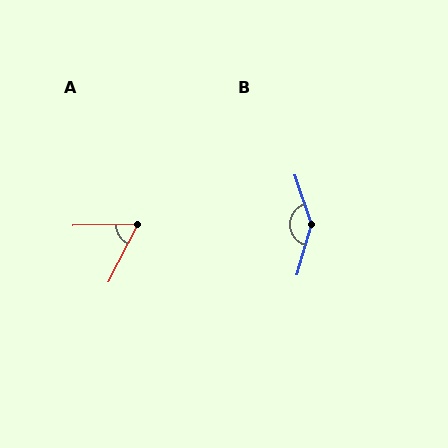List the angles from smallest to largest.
A (62°), B (145°).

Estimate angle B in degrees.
Approximately 145 degrees.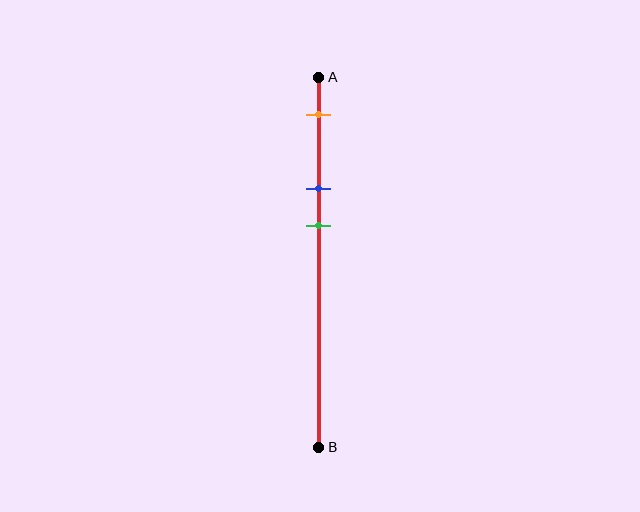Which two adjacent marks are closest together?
The blue and green marks are the closest adjacent pair.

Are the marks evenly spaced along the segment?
Yes, the marks are approximately evenly spaced.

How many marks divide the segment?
There are 3 marks dividing the segment.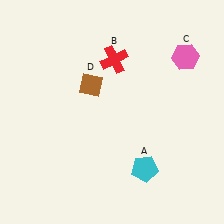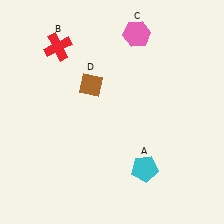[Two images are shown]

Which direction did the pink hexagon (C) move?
The pink hexagon (C) moved left.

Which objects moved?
The objects that moved are: the red cross (B), the pink hexagon (C).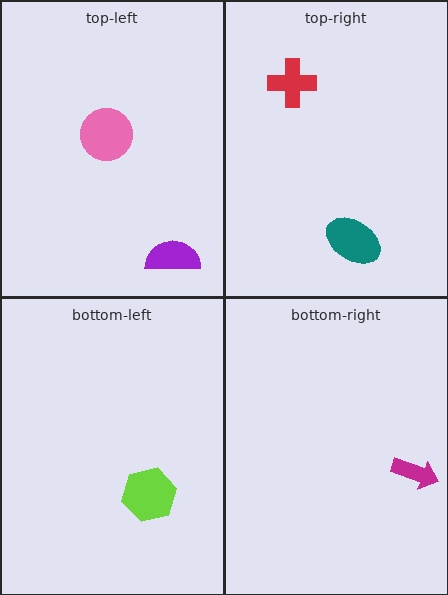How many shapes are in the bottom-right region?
1.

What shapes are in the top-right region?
The red cross, the teal ellipse.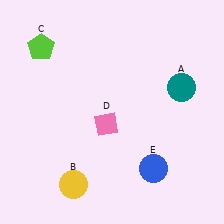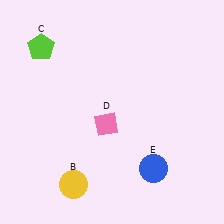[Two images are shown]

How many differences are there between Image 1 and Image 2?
There is 1 difference between the two images.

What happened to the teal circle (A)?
The teal circle (A) was removed in Image 2. It was in the top-right area of Image 1.